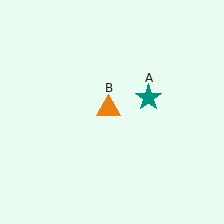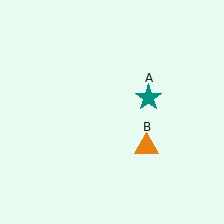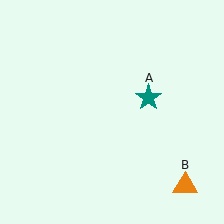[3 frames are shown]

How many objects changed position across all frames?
1 object changed position: orange triangle (object B).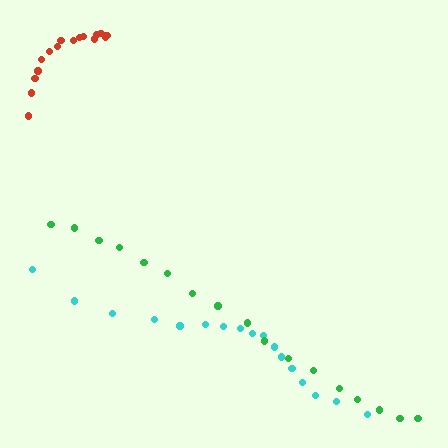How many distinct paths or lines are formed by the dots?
There are 3 distinct paths.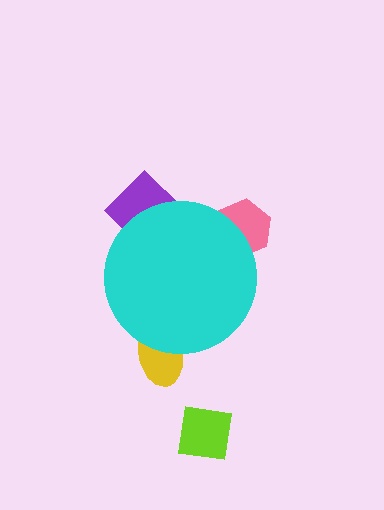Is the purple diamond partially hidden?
Yes, the purple diamond is partially hidden behind the cyan circle.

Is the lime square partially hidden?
No, the lime square is fully visible.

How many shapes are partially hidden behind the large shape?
3 shapes are partially hidden.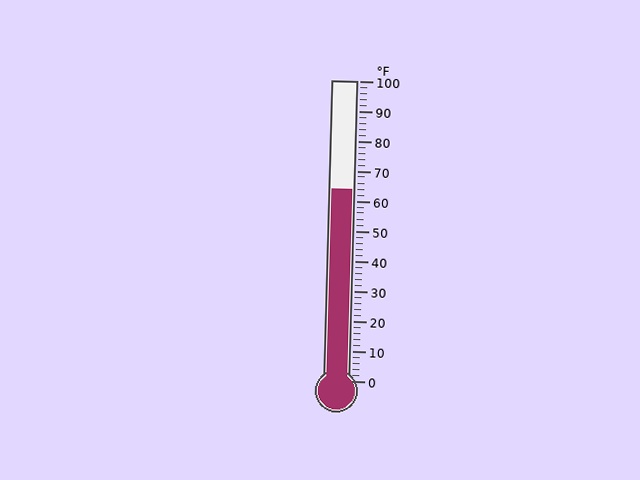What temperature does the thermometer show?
The thermometer shows approximately 64°F.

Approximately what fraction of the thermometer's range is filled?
The thermometer is filled to approximately 65% of its range.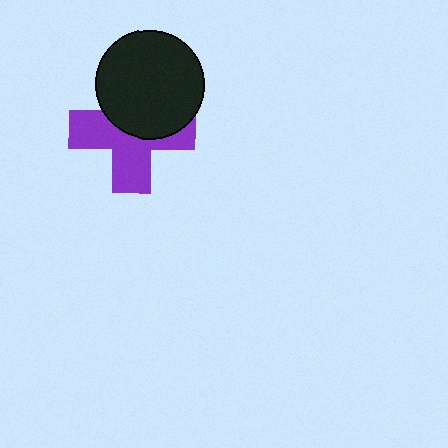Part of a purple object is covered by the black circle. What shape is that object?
It is a cross.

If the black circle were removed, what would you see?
You would see the complete purple cross.